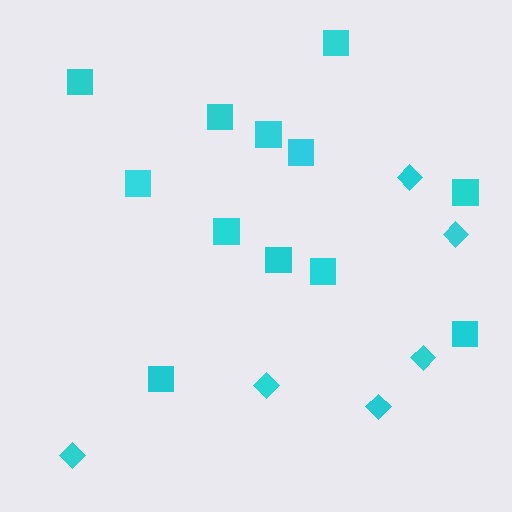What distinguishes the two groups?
There are 2 groups: one group of diamonds (6) and one group of squares (12).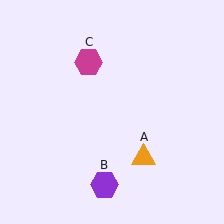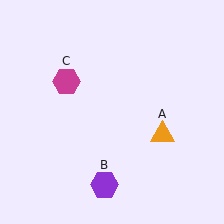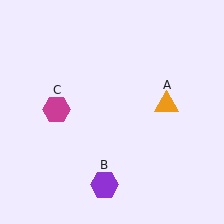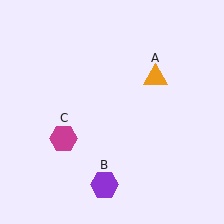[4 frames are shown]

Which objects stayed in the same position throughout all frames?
Purple hexagon (object B) remained stationary.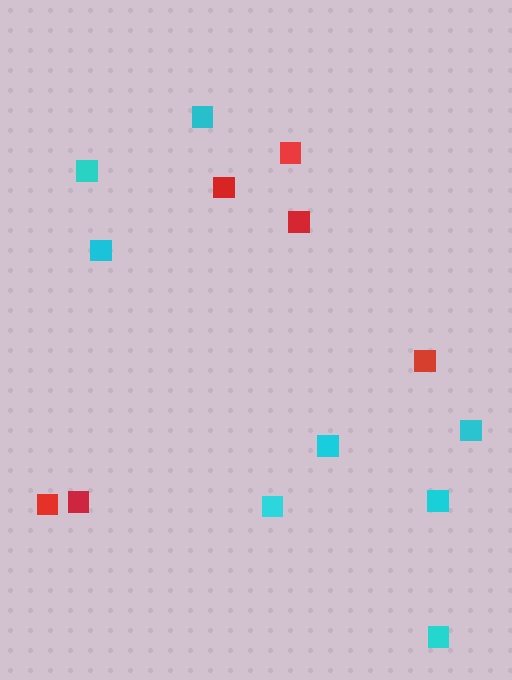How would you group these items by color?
There are 2 groups: one group of cyan squares (8) and one group of red squares (6).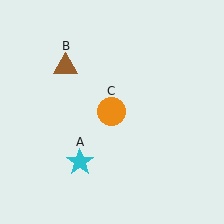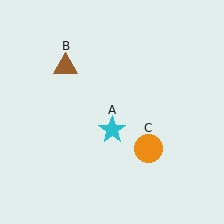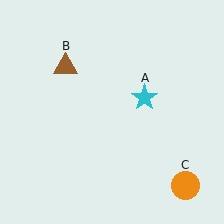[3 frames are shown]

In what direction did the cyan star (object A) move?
The cyan star (object A) moved up and to the right.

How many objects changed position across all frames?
2 objects changed position: cyan star (object A), orange circle (object C).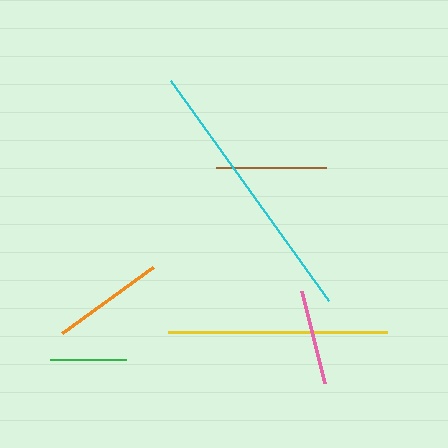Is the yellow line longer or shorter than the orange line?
The yellow line is longer than the orange line.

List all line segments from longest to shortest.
From longest to shortest: cyan, yellow, orange, brown, pink, green.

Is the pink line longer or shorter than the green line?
The pink line is longer than the green line.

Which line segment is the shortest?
The green line is the shortest at approximately 76 pixels.